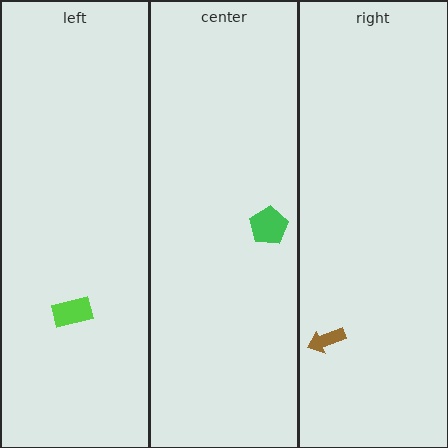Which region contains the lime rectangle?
The left region.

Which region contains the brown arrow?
The right region.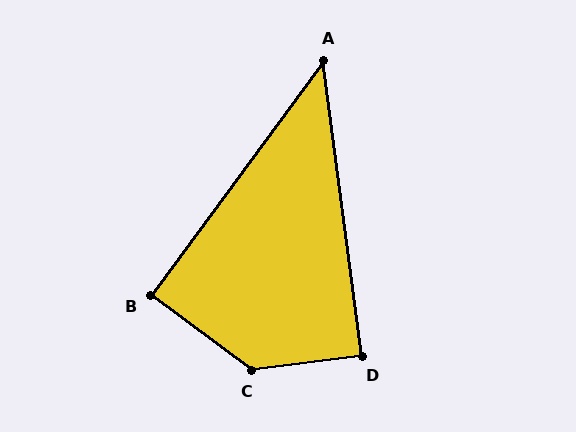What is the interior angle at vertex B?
Approximately 90 degrees (approximately right).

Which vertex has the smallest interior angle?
A, at approximately 44 degrees.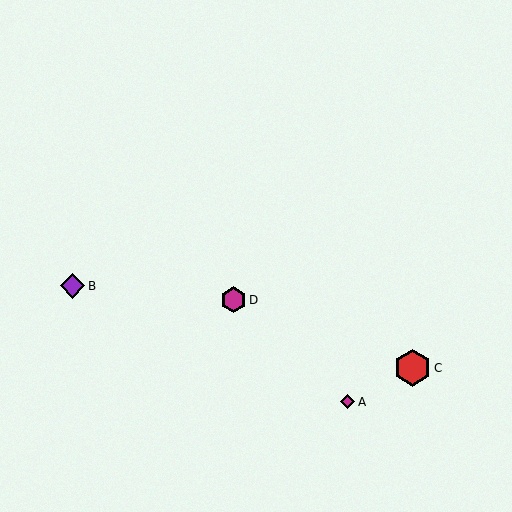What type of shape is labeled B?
Shape B is a purple diamond.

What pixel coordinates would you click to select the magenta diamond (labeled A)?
Click at (347, 402) to select the magenta diamond A.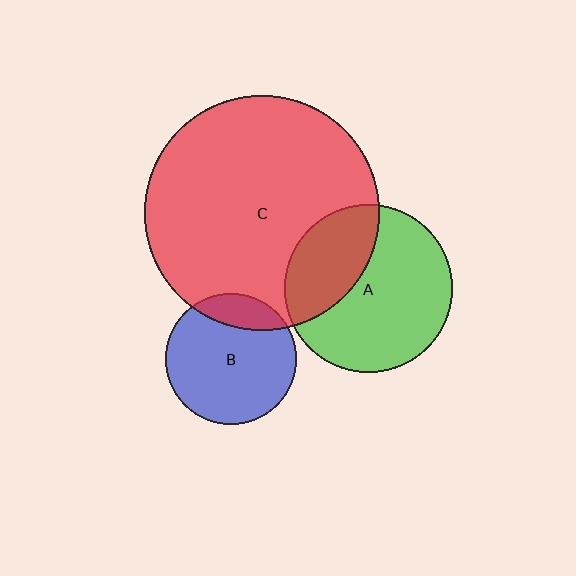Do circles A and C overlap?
Yes.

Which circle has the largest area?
Circle C (red).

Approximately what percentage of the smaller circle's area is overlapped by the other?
Approximately 35%.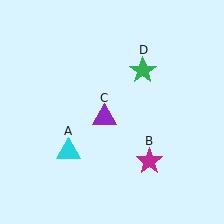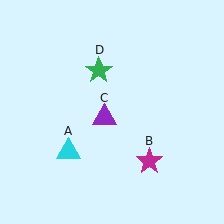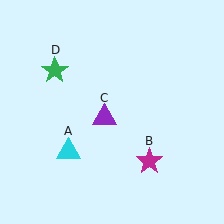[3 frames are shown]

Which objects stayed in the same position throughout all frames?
Cyan triangle (object A) and magenta star (object B) and purple triangle (object C) remained stationary.